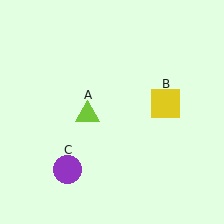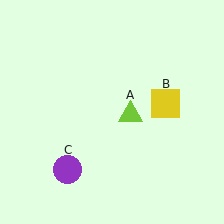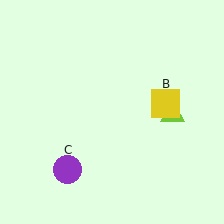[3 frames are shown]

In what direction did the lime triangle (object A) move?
The lime triangle (object A) moved right.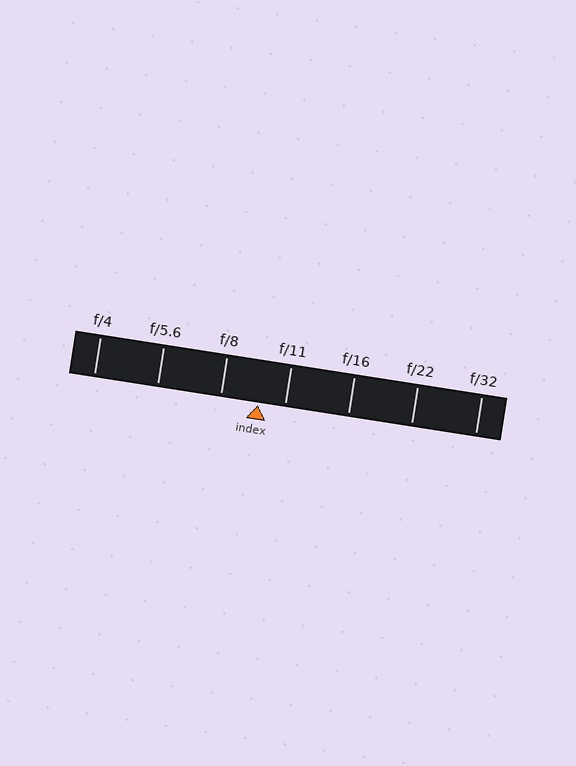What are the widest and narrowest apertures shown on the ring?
The widest aperture shown is f/4 and the narrowest is f/32.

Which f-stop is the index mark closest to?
The index mark is closest to f/11.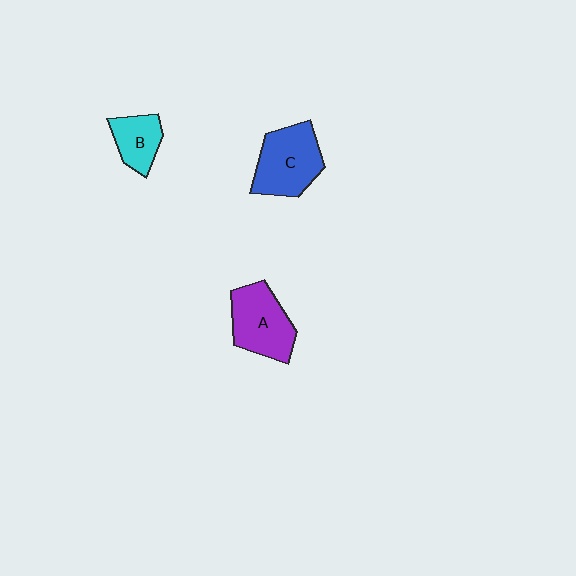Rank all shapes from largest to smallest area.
From largest to smallest: C (blue), A (purple), B (cyan).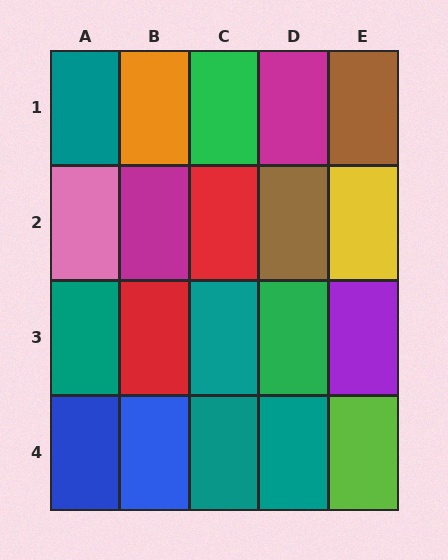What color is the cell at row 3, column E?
Purple.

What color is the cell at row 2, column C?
Red.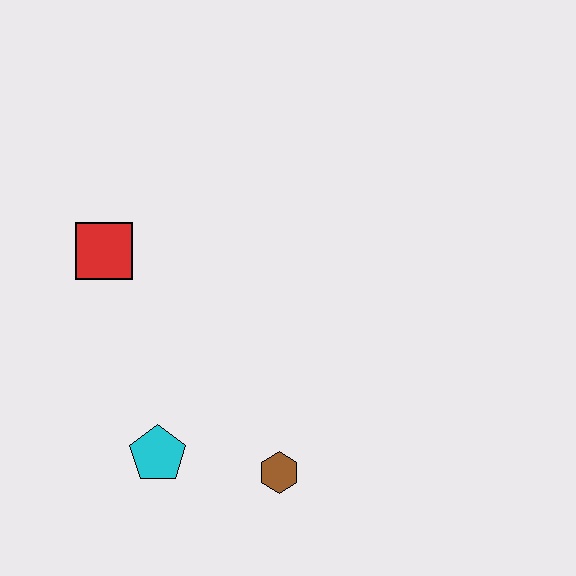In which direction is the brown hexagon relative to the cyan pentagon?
The brown hexagon is to the right of the cyan pentagon.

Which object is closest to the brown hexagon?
The cyan pentagon is closest to the brown hexagon.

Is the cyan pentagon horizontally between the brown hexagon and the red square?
Yes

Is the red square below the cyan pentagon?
No